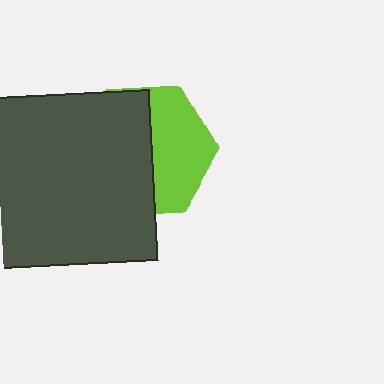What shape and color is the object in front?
The object in front is a dark gray square.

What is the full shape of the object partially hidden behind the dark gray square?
The partially hidden object is a lime hexagon.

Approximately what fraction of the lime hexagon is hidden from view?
Roughly 56% of the lime hexagon is hidden behind the dark gray square.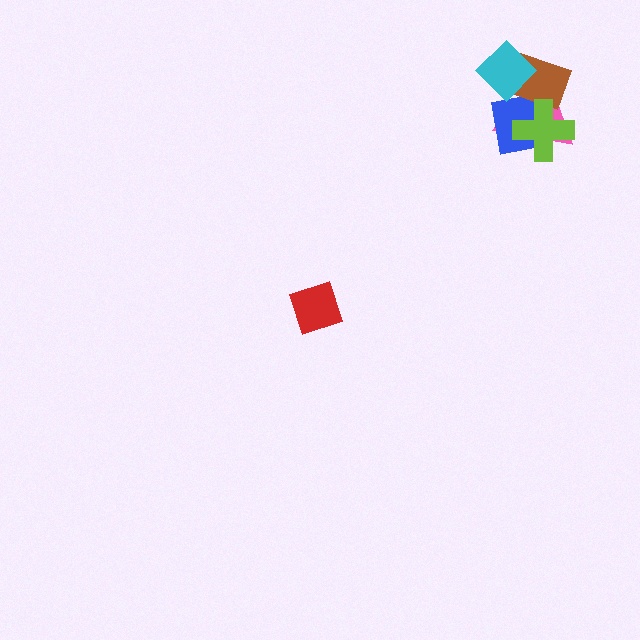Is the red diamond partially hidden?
No, no other shape covers it.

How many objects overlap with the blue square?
3 objects overlap with the blue square.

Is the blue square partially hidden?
Yes, it is partially covered by another shape.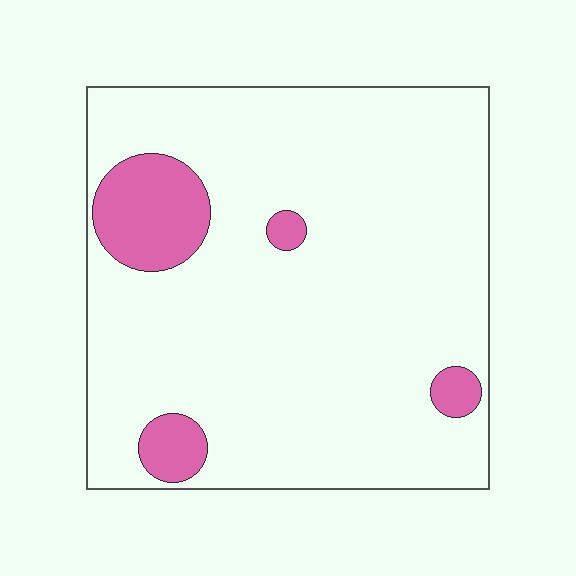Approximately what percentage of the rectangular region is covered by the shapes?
Approximately 10%.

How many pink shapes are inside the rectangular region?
4.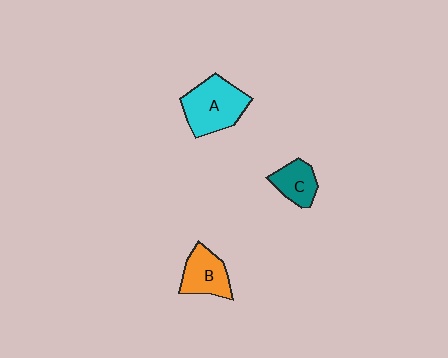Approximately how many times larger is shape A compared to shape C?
Approximately 1.8 times.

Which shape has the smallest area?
Shape C (teal).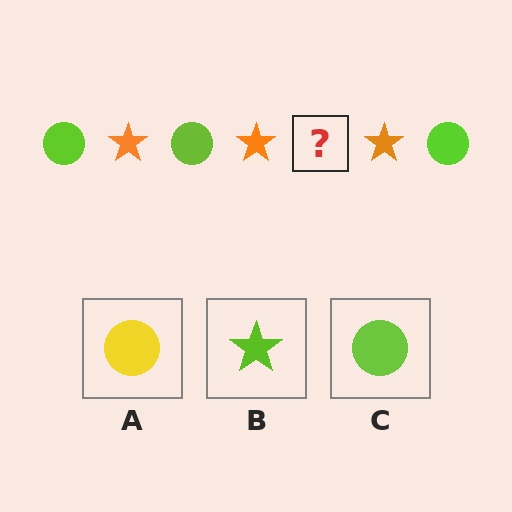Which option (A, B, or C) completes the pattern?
C.